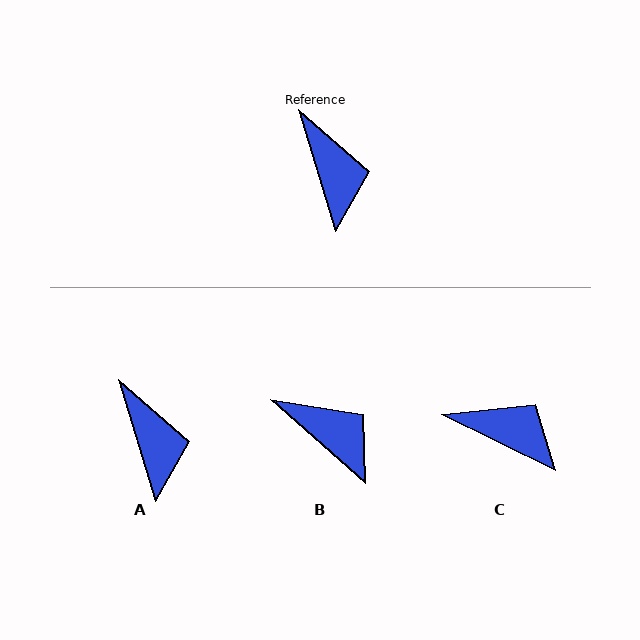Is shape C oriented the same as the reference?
No, it is off by about 47 degrees.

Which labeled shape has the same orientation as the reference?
A.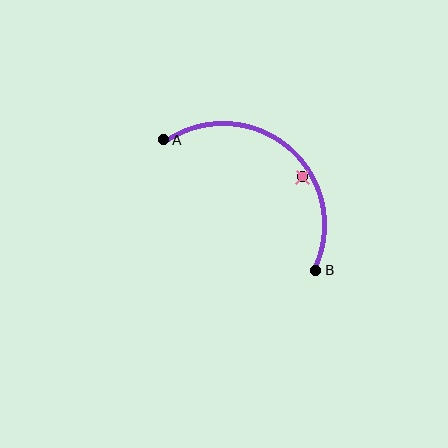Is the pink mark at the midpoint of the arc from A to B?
No — the pink mark does not lie on the arc at all. It sits slightly inside the curve.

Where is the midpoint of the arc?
The arc midpoint is the point on the curve farthest from the straight line joining A and B. It sits above and to the right of that line.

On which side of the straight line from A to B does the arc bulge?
The arc bulges above and to the right of the straight line connecting A and B.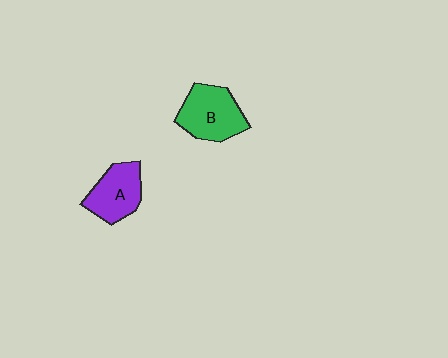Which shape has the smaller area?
Shape A (purple).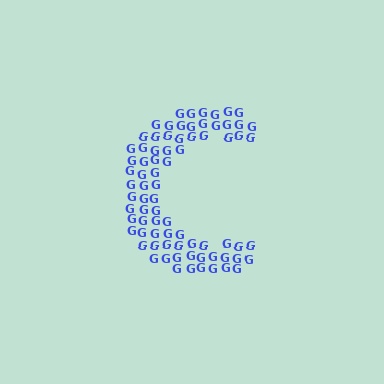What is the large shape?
The large shape is the letter C.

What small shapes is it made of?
It is made of small letter G's.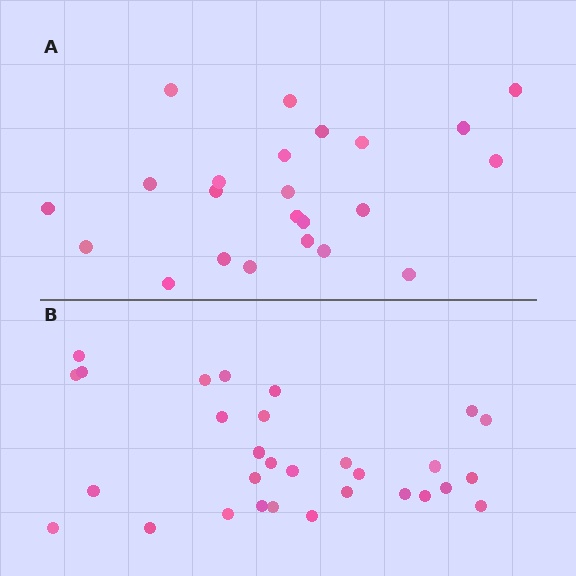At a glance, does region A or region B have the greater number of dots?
Region B (the bottom region) has more dots.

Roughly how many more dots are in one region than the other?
Region B has roughly 8 or so more dots than region A.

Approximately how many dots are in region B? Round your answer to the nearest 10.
About 30 dots.